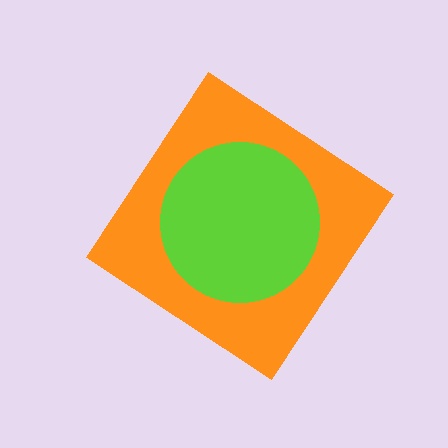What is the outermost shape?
The orange diamond.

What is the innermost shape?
The lime circle.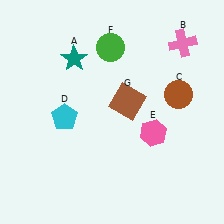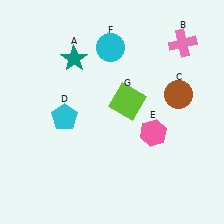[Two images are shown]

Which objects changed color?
F changed from green to cyan. G changed from brown to lime.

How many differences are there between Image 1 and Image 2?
There are 2 differences between the two images.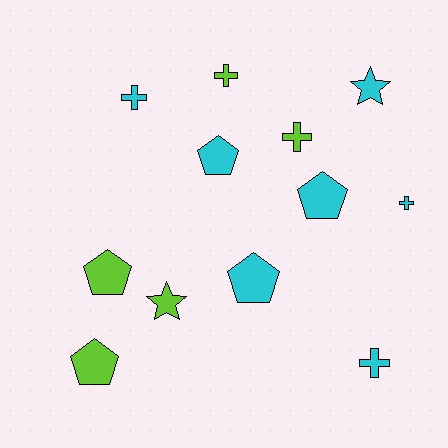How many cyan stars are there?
There is 1 cyan star.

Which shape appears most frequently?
Cross, with 5 objects.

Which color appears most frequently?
Cyan, with 7 objects.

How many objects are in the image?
There are 12 objects.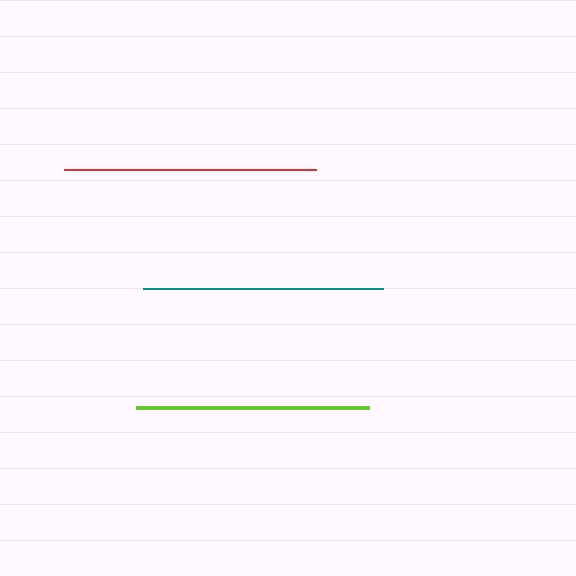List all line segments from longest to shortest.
From longest to shortest: red, teal, lime.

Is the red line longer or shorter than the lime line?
The red line is longer than the lime line.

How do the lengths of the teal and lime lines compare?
The teal and lime lines are approximately the same length.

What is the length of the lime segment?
The lime segment is approximately 233 pixels long.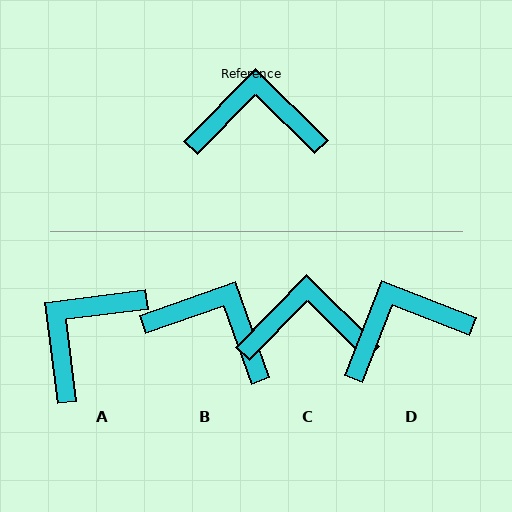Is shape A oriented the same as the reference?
No, it is off by about 52 degrees.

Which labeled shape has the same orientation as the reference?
C.